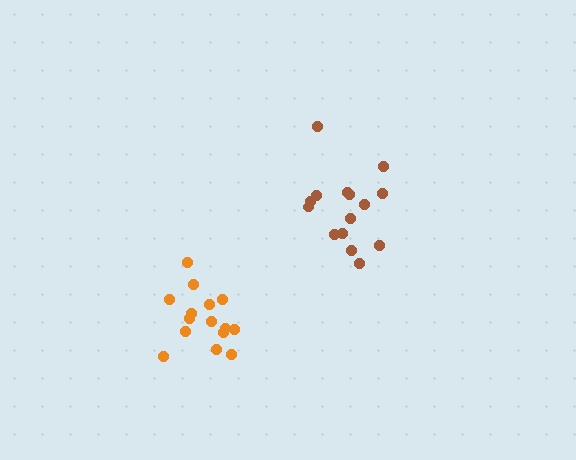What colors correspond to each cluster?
The clusters are colored: brown, orange.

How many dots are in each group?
Group 1: 15 dots, Group 2: 15 dots (30 total).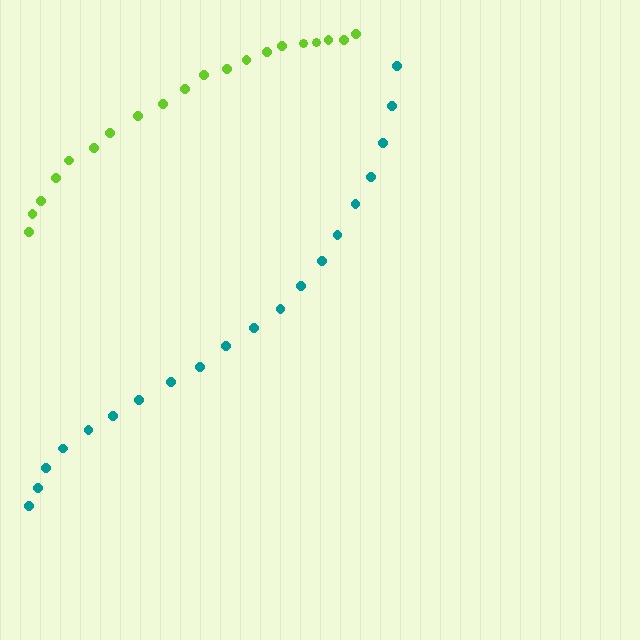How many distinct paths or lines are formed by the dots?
There are 2 distinct paths.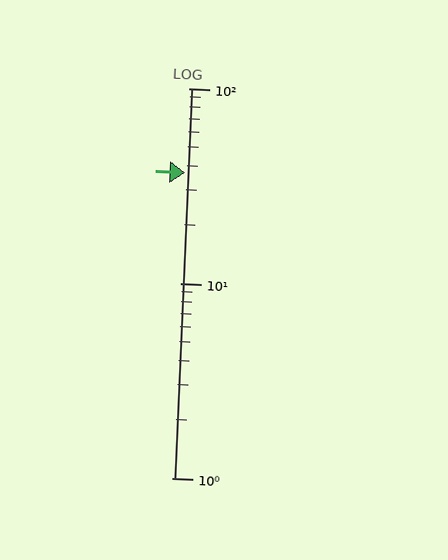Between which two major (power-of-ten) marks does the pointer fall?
The pointer is between 10 and 100.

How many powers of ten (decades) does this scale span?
The scale spans 2 decades, from 1 to 100.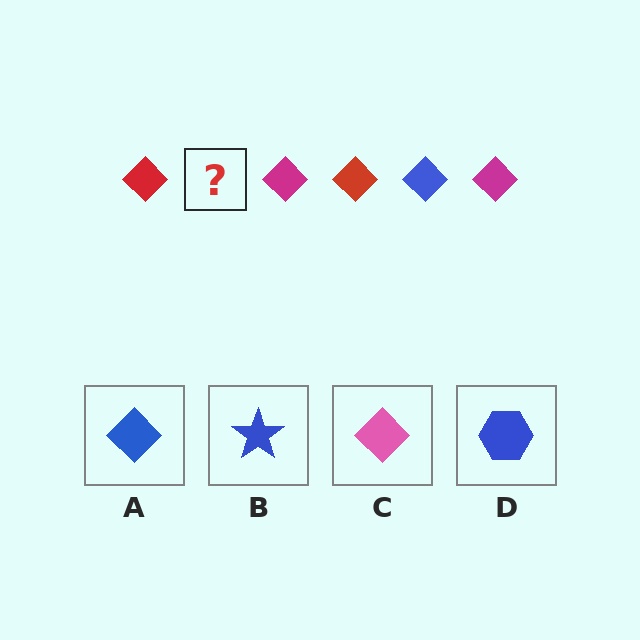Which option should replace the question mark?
Option A.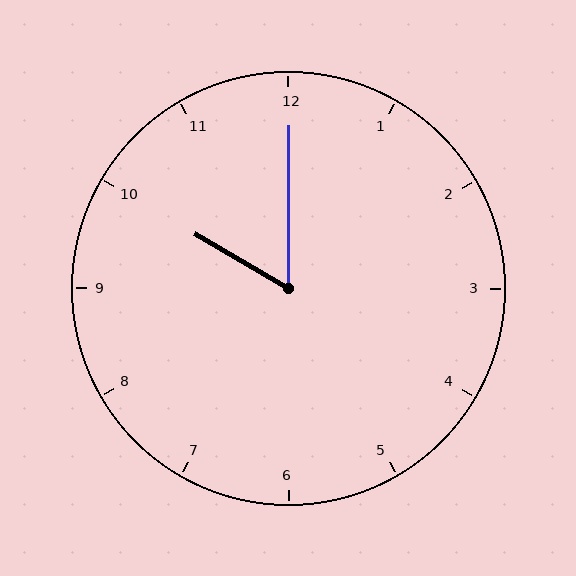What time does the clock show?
10:00.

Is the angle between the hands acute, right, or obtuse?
It is acute.